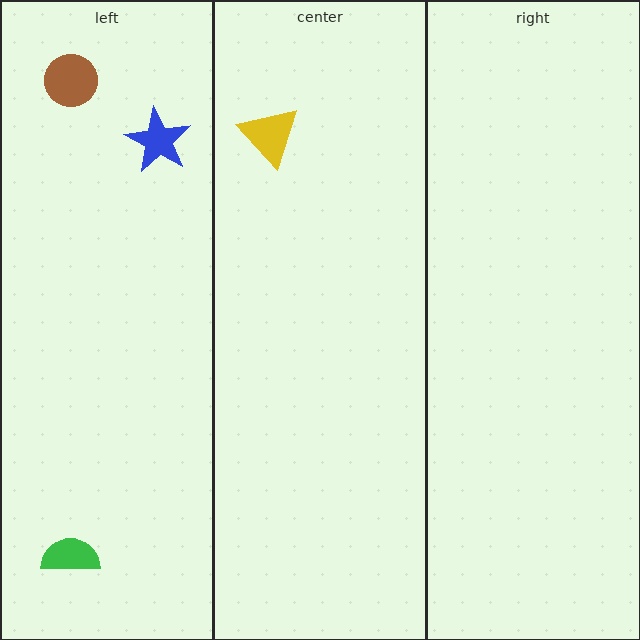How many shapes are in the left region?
3.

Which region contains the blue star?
The left region.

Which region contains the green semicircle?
The left region.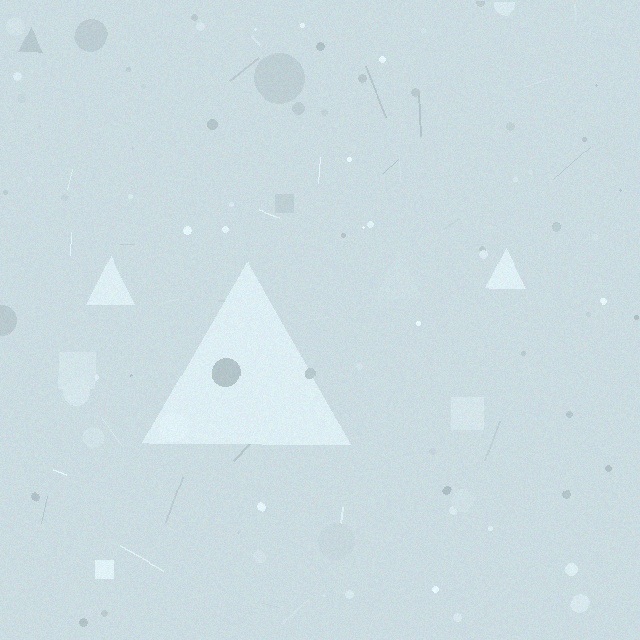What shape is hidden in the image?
A triangle is hidden in the image.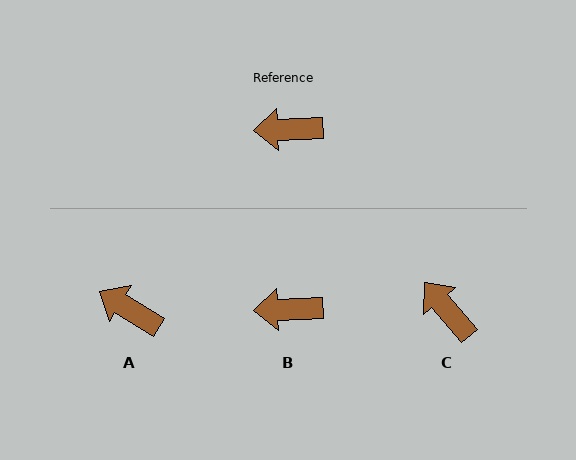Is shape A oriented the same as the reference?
No, it is off by about 33 degrees.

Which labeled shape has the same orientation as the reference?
B.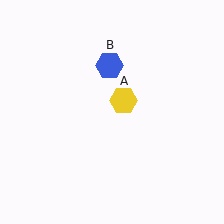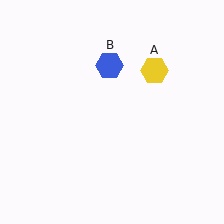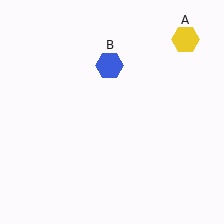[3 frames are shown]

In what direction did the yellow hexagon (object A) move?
The yellow hexagon (object A) moved up and to the right.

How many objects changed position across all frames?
1 object changed position: yellow hexagon (object A).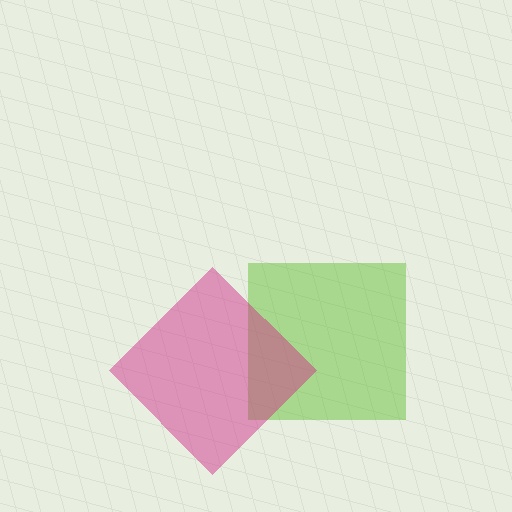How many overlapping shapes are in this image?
There are 2 overlapping shapes in the image.